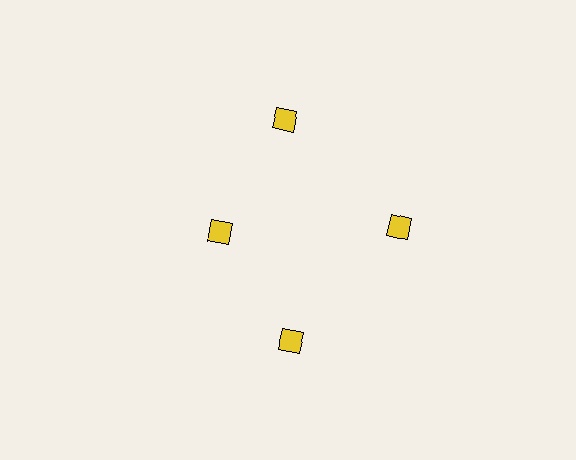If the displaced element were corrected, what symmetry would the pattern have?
It would have 4-fold rotational symmetry — the pattern would map onto itself every 90 degrees.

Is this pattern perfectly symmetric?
No. The 4 yellow diamonds are arranged in a ring, but one element near the 9 o'clock position is pulled inward toward the center, breaking the 4-fold rotational symmetry.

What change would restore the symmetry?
The symmetry would be restored by moving it outward, back onto the ring so that all 4 diamonds sit at equal angles and equal distance from the center.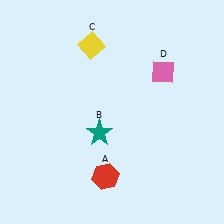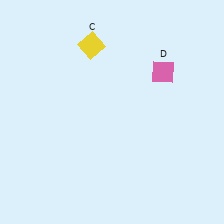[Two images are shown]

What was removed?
The teal star (B), the red hexagon (A) were removed in Image 2.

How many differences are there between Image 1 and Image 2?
There are 2 differences between the two images.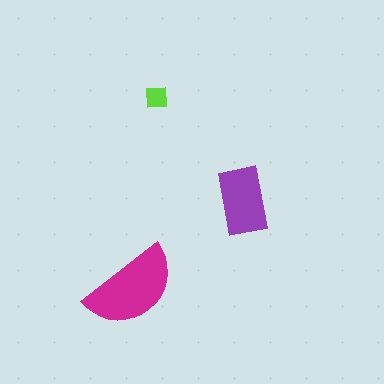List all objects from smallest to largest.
The lime square, the purple rectangle, the magenta semicircle.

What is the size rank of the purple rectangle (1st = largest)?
2nd.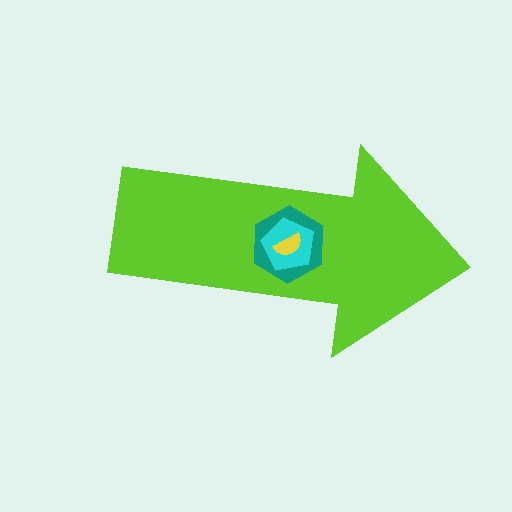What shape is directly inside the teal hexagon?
The cyan pentagon.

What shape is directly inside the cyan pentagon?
The yellow semicircle.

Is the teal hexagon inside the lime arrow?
Yes.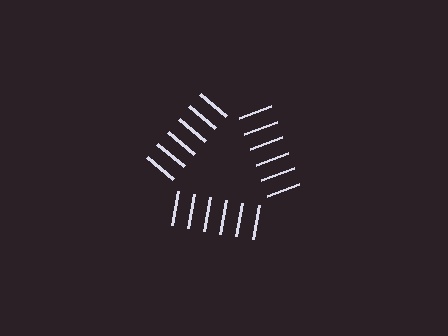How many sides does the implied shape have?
3 sides — the line-ends trace a triangle.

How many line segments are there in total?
18 — 6 along each of the 3 edges.